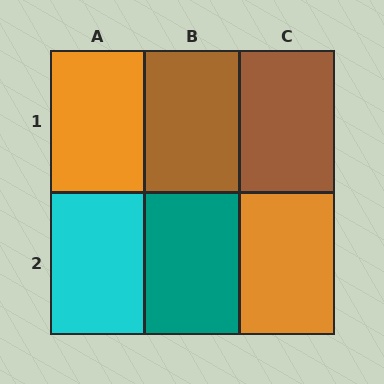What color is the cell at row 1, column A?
Orange.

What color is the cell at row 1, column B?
Brown.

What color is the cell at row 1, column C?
Brown.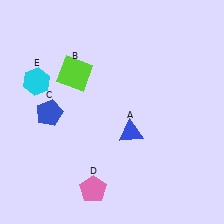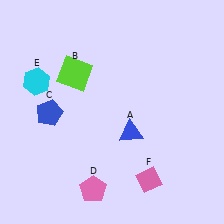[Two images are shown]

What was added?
A pink diamond (F) was added in Image 2.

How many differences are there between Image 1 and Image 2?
There is 1 difference between the two images.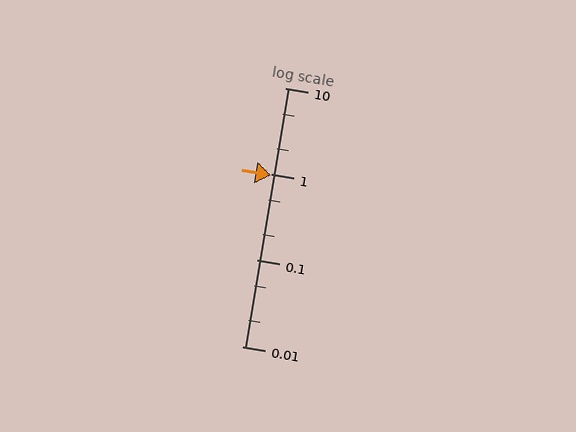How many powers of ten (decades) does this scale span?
The scale spans 3 decades, from 0.01 to 10.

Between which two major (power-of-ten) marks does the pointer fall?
The pointer is between 0.1 and 1.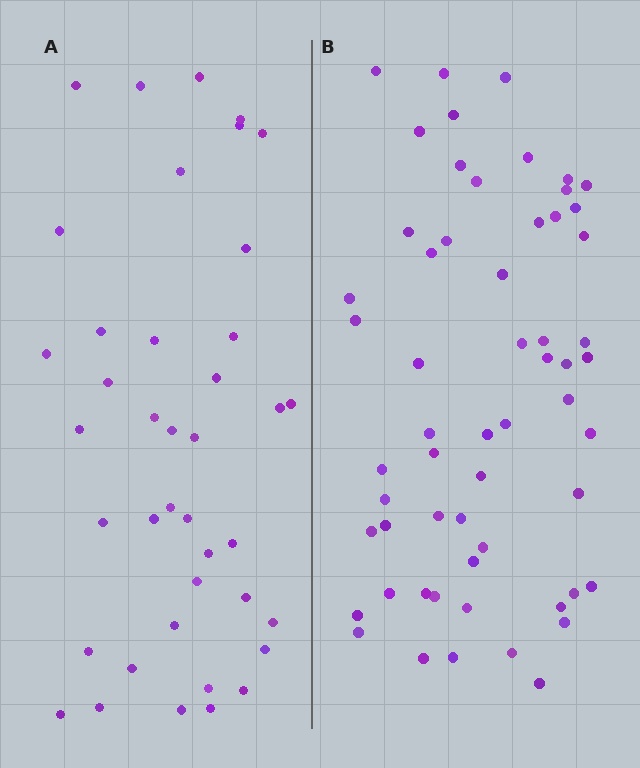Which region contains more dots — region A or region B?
Region B (the right region) has more dots.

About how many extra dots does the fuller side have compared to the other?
Region B has approximately 20 more dots than region A.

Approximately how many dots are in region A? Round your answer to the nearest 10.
About 40 dots.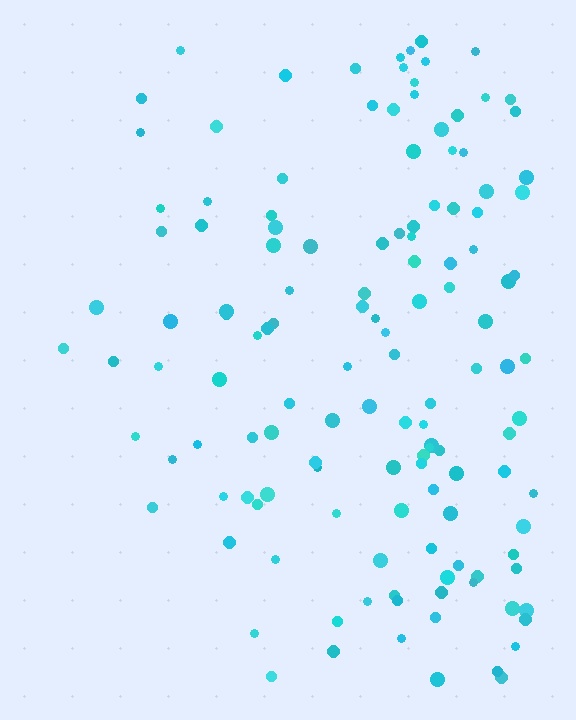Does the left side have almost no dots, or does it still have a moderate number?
Still a moderate number, just noticeably fewer than the right.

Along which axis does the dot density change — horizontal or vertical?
Horizontal.